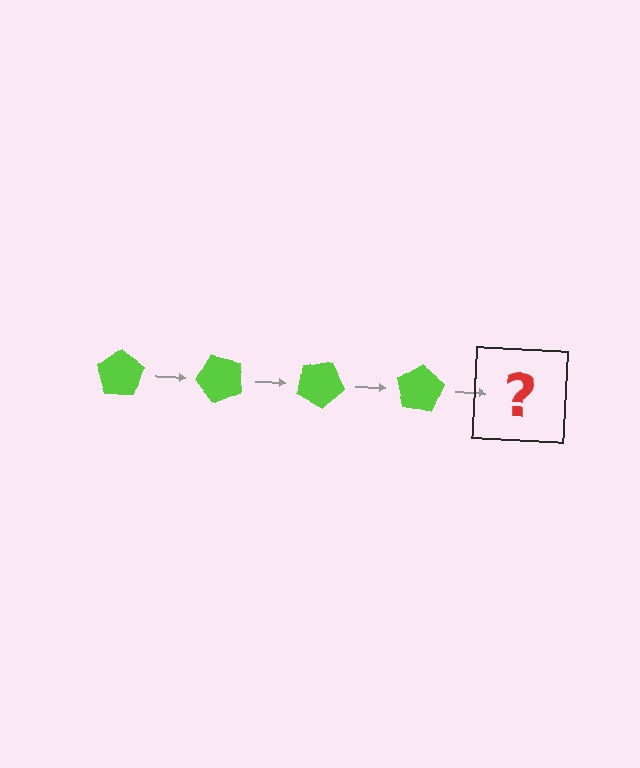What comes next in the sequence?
The next element should be a lime pentagon rotated 200 degrees.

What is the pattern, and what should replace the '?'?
The pattern is that the pentagon rotates 50 degrees each step. The '?' should be a lime pentagon rotated 200 degrees.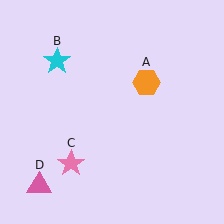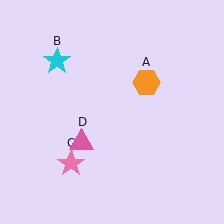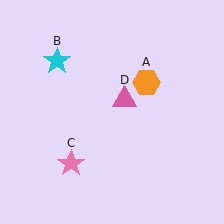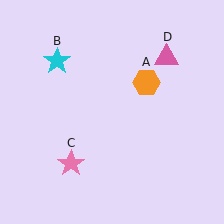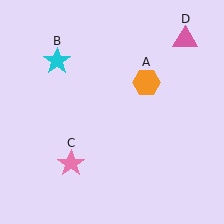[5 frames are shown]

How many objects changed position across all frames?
1 object changed position: pink triangle (object D).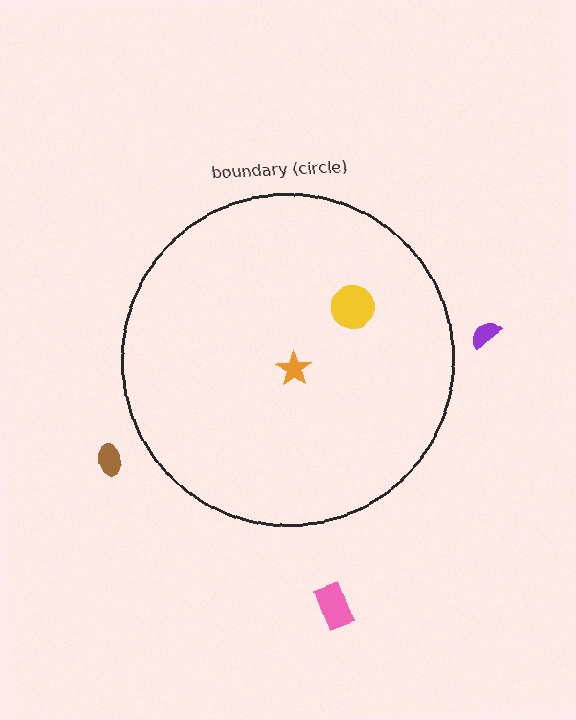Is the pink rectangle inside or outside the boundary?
Outside.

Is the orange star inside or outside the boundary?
Inside.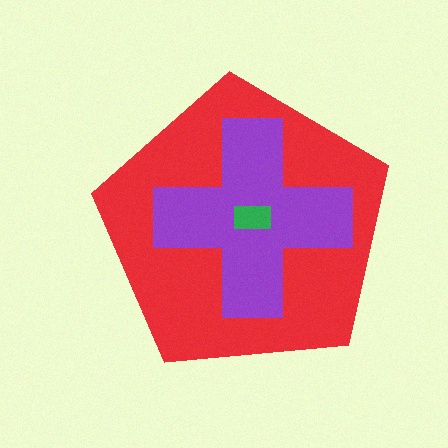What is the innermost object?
The green rectangle.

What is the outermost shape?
The red pentagon.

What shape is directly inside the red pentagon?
The purple cross.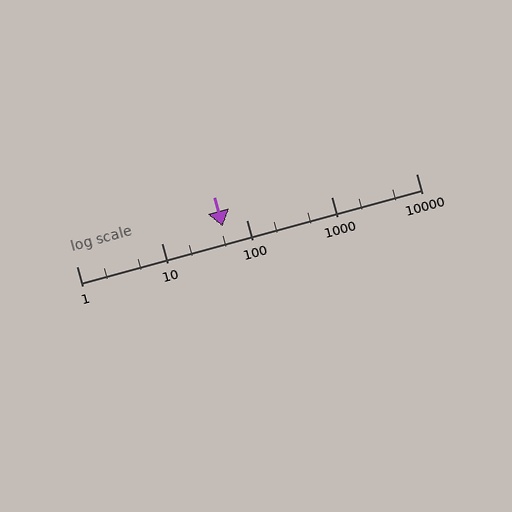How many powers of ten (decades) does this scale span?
The scale spans 4 decades, from 1 to 10000.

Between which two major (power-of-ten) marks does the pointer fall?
The pointer is between 10 and 100.